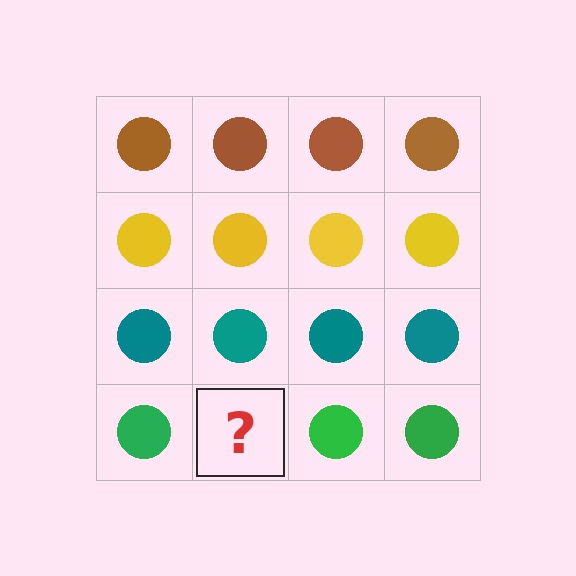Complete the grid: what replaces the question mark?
The question mark should be replaced with a green circle.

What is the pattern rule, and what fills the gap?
The rule is that each row has a consistent color. The gap should be filled with a green circle.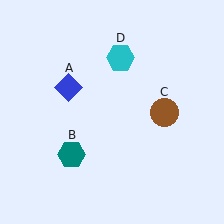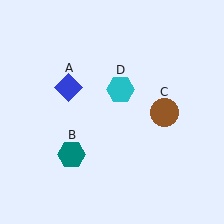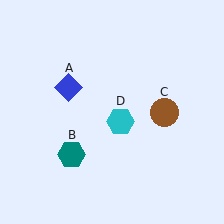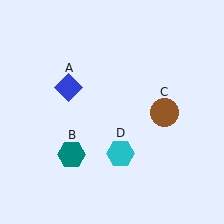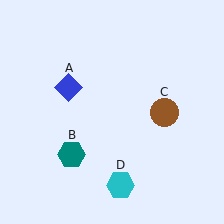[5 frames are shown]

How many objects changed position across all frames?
1 object changed position: cyan hexagon (object D).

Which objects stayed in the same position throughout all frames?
Blue diamond (object A) and teal hexagon (object B) and brown circle (object C) remained stationary.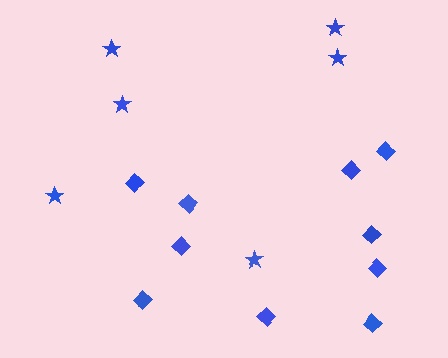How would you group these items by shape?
There are 2 groups: one group of diamonds (10) and one group of stars (6).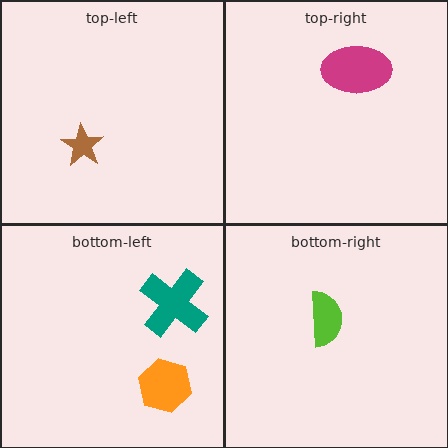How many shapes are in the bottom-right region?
1.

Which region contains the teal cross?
The bottom-left region.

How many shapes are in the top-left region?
1.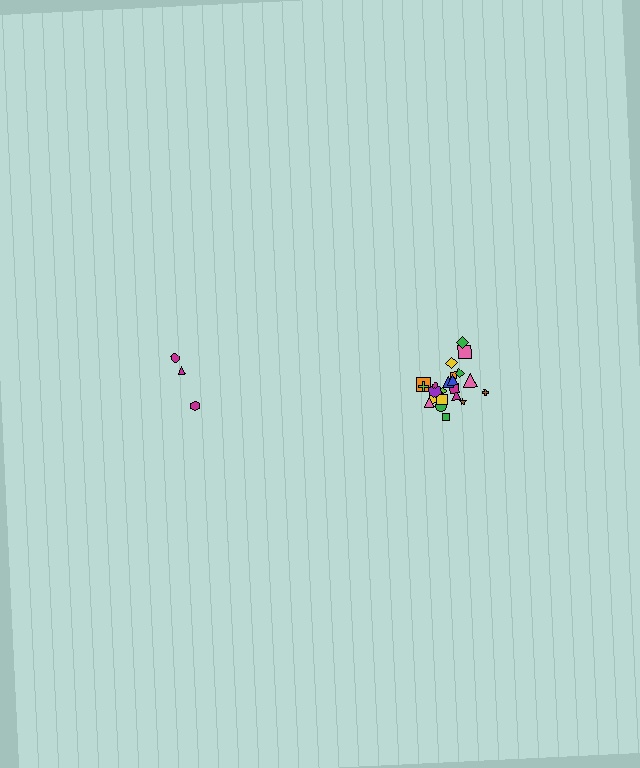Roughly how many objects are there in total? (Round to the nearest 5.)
Roughly 25 objects in total.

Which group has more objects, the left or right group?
The right group.